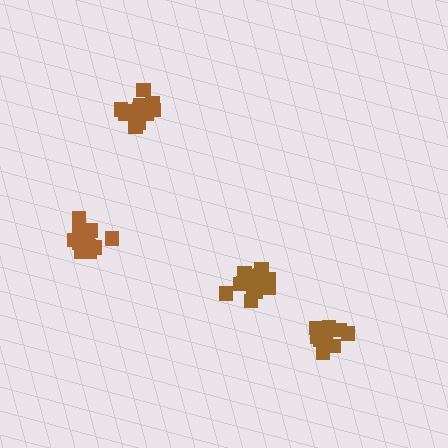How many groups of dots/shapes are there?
There are 4 groups.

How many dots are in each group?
Group 1: 14 dots, Group 2: 12 dots, Group 3: 15 dots, Group 4: 10 dots (51 total).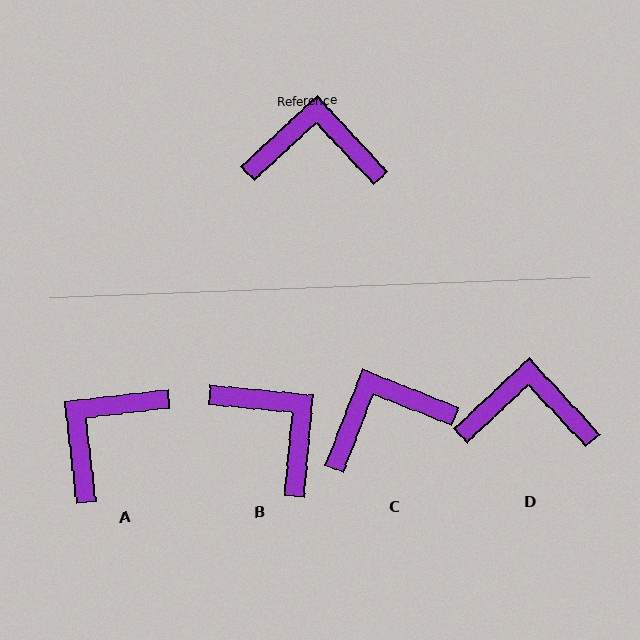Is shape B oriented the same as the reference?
No, it is off by about 48 degrees.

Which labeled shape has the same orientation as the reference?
D.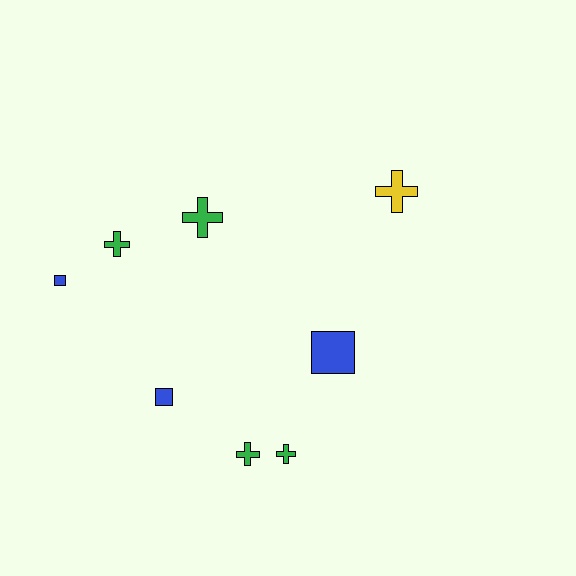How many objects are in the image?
There are 8 objects.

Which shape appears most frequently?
Cross, with 5 objects.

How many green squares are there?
There are no green squares.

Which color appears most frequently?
Green, with 4 objects.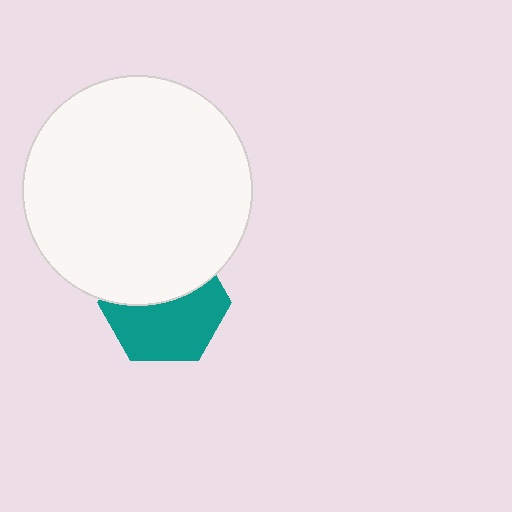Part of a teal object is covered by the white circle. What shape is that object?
It is a hexagon.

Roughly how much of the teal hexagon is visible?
About half of it is visible (roughly 56%).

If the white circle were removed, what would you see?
You would see the complete teal hexagon.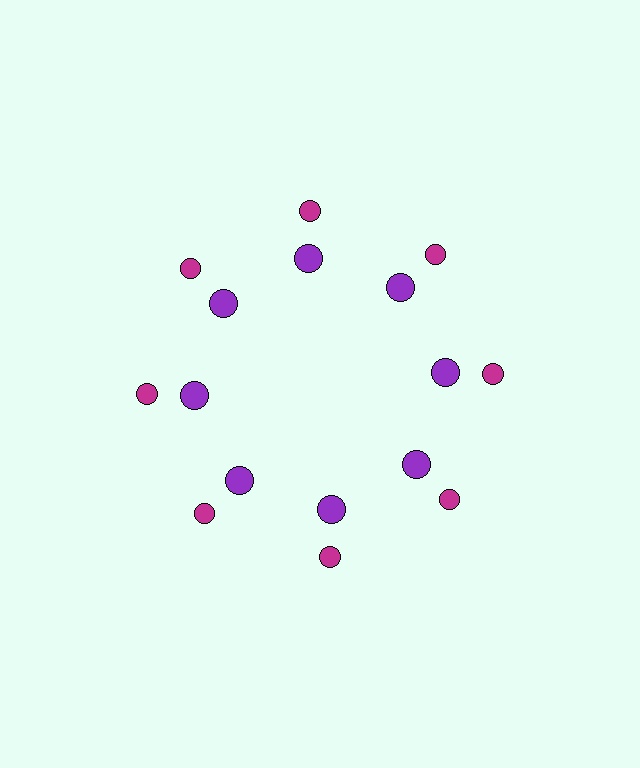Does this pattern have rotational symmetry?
Yes, this pattern has 8-fold rotational symmetry. It looks the same after rotating 45 degrees around the center.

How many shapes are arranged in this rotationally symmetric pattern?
There are 16 shapes, arranged in 8 groups of 2.